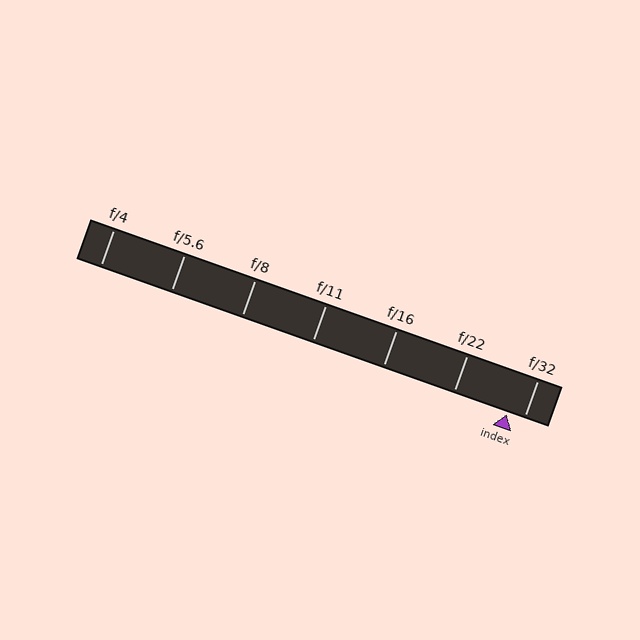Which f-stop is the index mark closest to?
The index mark is closest to f/32.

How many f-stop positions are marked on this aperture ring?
There are 7 f-stop positions marked.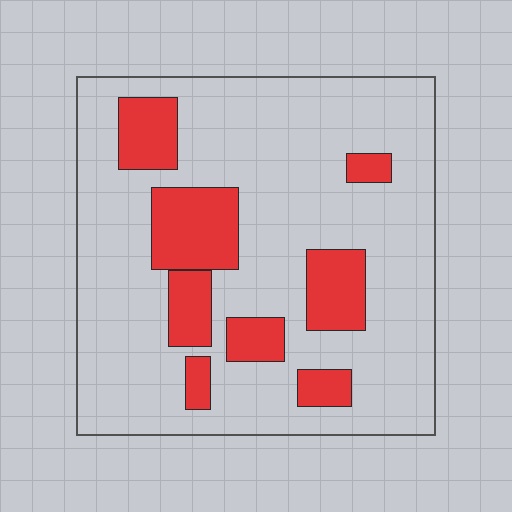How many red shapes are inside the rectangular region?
8.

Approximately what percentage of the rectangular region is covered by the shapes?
Approximately 20%.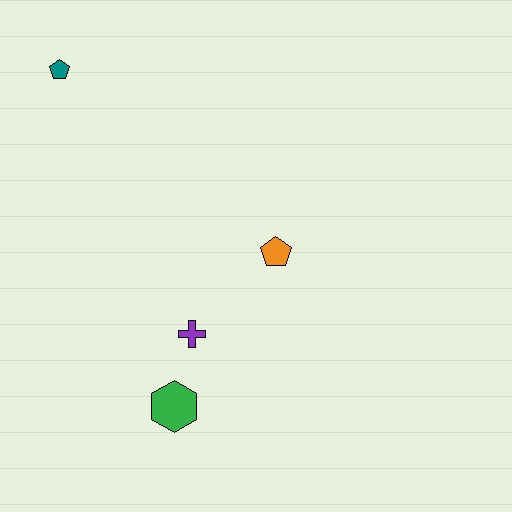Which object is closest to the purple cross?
The green hexagon is closest to the purple cross.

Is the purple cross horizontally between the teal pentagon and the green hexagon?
No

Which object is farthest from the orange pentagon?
The teal pentagon is farthest from the orange pentagon.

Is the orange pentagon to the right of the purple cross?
Yes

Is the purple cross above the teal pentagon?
No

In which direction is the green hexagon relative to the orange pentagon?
The green hexagon is below the orange pentagon.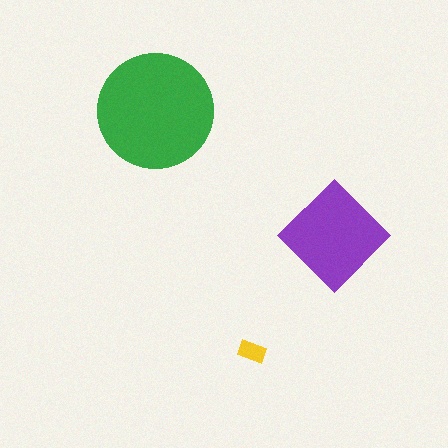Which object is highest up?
The green circle is topmost.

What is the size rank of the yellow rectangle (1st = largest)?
3rd.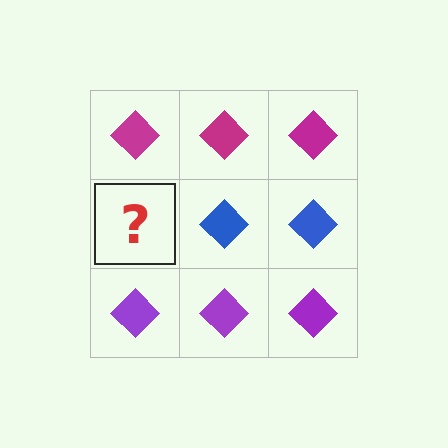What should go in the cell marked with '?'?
The missing cell should contain a blue diamond.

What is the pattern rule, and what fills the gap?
The rule is that each row has a consistent color. The gap should be filled with a blue diamond.